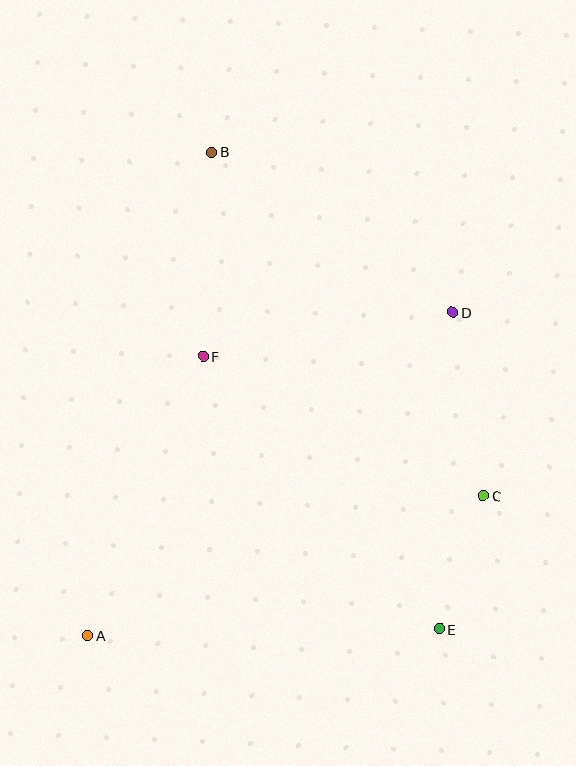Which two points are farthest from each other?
Points B and E are farthest from each other.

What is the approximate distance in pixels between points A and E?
The distance between A and E is approximately 352 pixels.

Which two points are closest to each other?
Points C and E are closest to each other.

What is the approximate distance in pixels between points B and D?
The distance between B and D is approximately 289 pixels.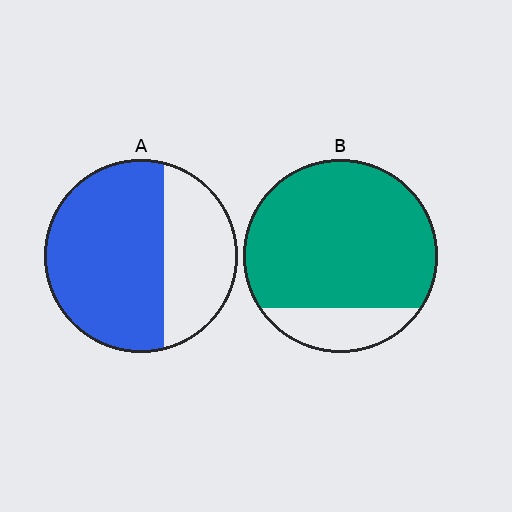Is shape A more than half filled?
Yes.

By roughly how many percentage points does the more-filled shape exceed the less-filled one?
By roughly 15 percentage points (B over A).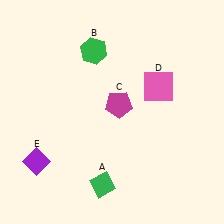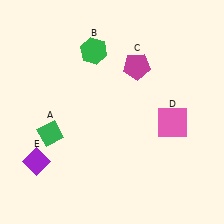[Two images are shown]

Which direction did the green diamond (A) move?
The green diamond (A) moved left.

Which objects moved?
The objects that moved are: the green diamond (A), the magenta pentagon (C), the pink square (D).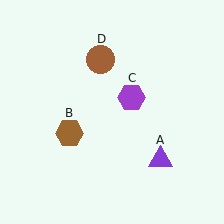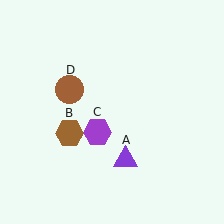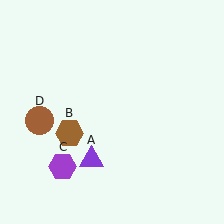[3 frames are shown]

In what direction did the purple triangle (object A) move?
The purple triangle (object A) moved left.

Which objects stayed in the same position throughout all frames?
Brown hexagon (object B) remained stationary.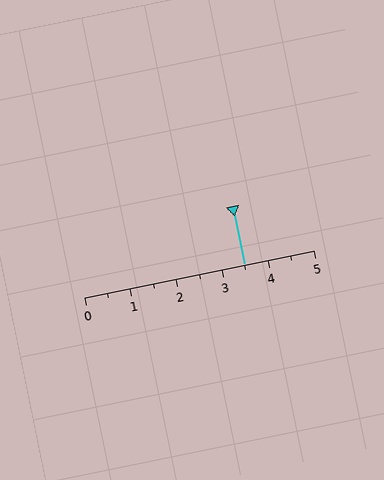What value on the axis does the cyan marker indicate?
The marker indicates approximately 3.5.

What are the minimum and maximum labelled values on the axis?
The axis runs from 0 to 5.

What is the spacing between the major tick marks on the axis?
The major ticks are spaced 1 apart.